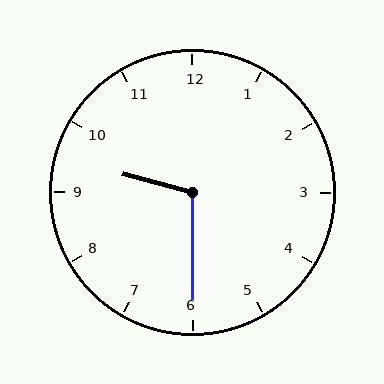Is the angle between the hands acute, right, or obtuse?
It is obtuse.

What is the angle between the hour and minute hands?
Approximately 105 degrees.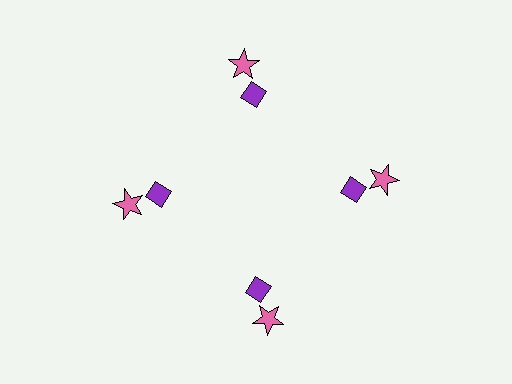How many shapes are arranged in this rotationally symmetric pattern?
There are 8 shapes, arranged in 4 groups of 2.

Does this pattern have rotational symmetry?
Yes, this pattern has 4-fold rotational symmetry. It looks the same after rotating 90 degrees around the center.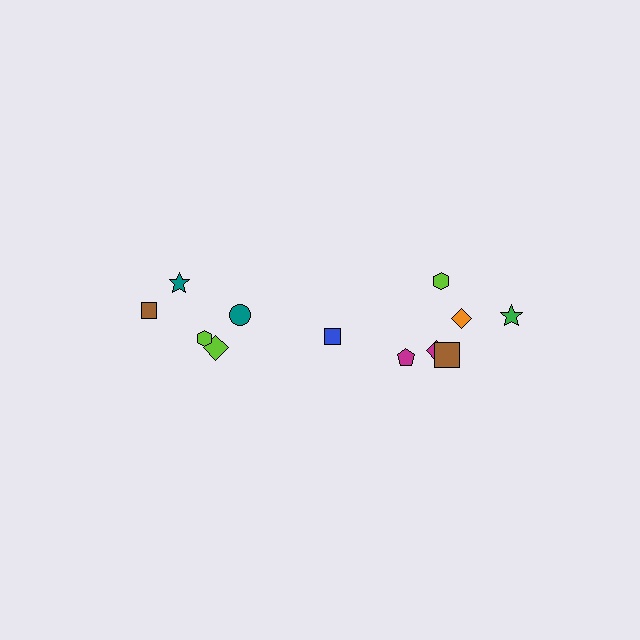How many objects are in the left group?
There are 5 objects.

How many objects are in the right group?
There are 7 objects.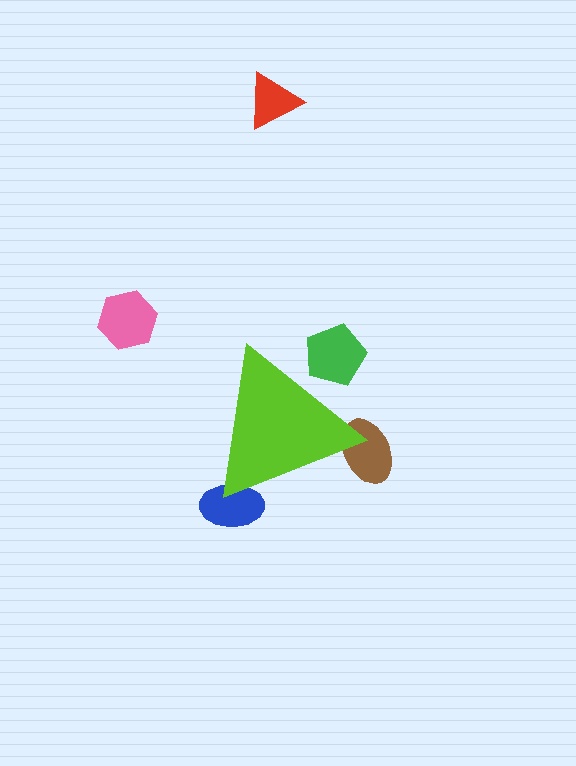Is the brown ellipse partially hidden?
Yes, the brown ellipse is partially hidden behind the lime triangle.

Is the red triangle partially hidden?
No, the red triangle is fully visible.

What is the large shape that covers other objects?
A lime triangle.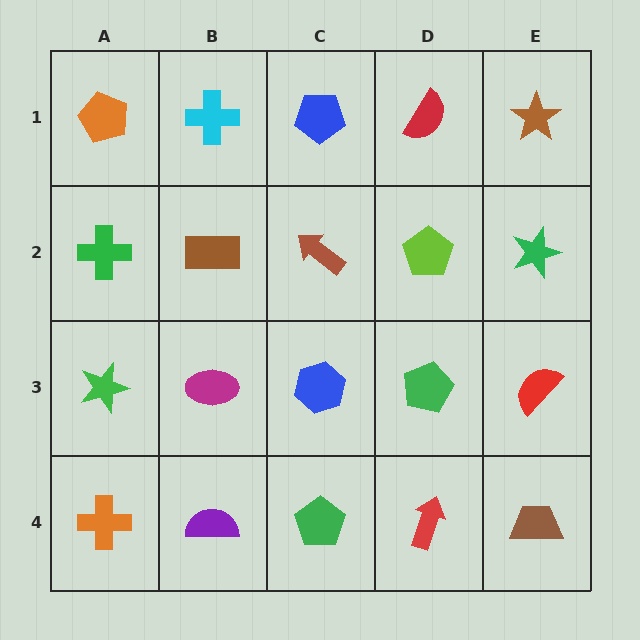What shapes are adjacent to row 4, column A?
A green star (row 3, column A), a purple semicircle (row 4, column B).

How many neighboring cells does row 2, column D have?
4.